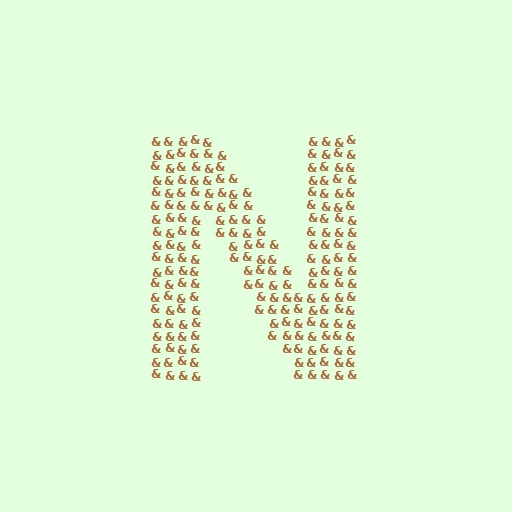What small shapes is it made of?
It is made of small ampersands.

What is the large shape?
The large shape is the letter N.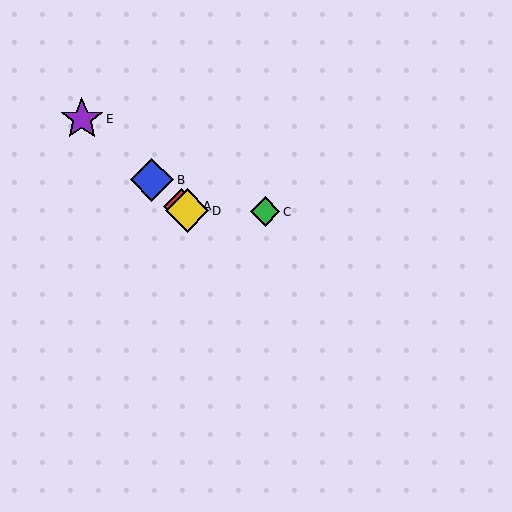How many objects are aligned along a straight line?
4 objects (A, B, D, E) are aligned along a straight line.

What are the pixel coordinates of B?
Object B is at (152, 180).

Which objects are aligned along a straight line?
Objects A, B, D, E are aligned along a straight line.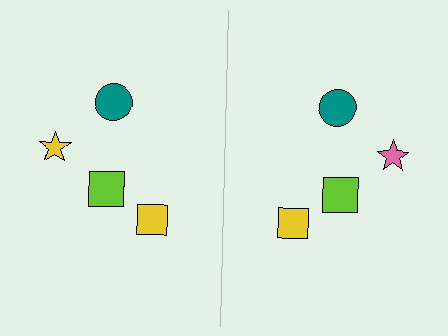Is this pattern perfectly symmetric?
No, the pattern is not perfectly symmetric. The pink star on the right side breaks the symmetry — its mirror counterpart is yellow.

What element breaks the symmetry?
The pink star on the right side breaks the symmetry — its mirror counterpart is yellow.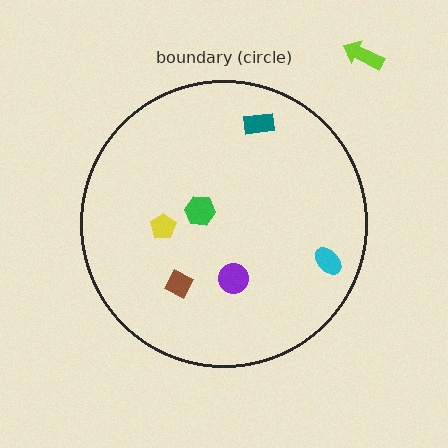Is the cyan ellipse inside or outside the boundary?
Inside.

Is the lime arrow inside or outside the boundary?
Outside.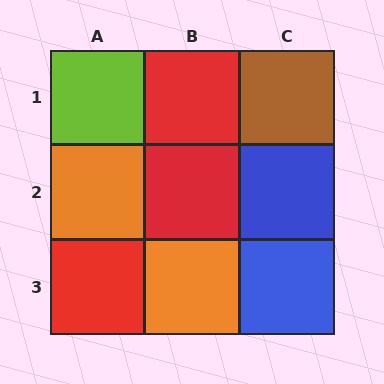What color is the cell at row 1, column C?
Brown.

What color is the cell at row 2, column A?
Orange.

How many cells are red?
3 cells are red.